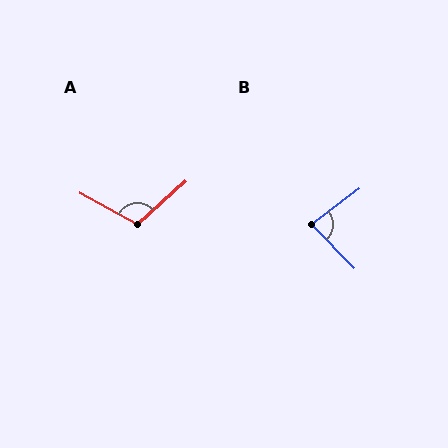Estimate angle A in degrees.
Approximately 109 degrees.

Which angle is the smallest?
B, at approximately 82 degrees.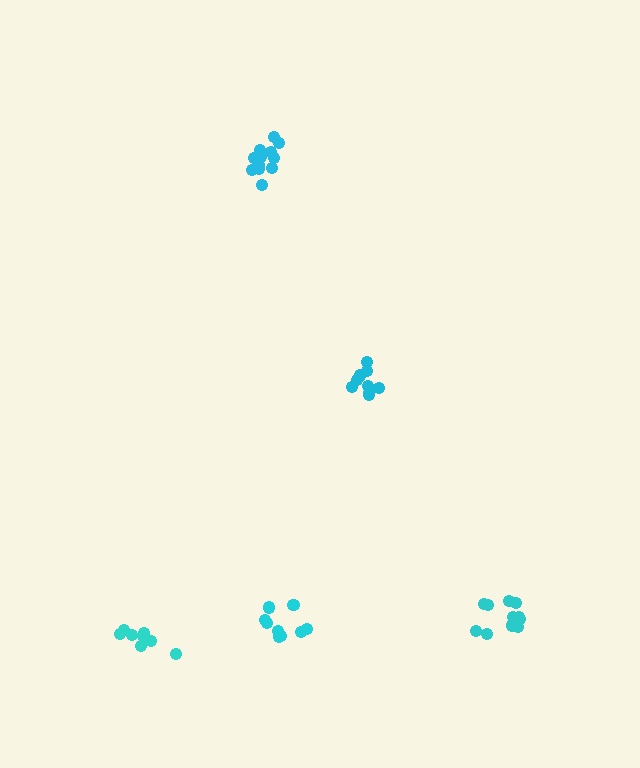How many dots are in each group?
Group 1: 9 dots, Group 2: 13 dots, Group 3: 9 dots, Group 4: 12 dots, Group 5: 8 dots (51 total).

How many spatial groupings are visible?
There are 5 spatial groupings.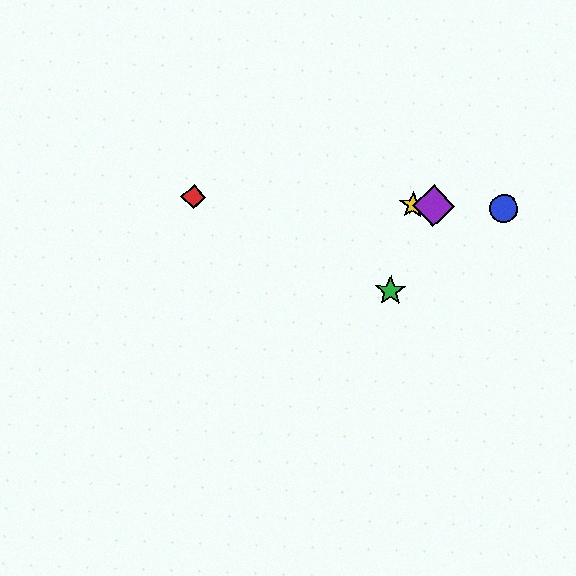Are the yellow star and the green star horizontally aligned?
No, the yellow star is at y≈205 and the green star is at y≈291.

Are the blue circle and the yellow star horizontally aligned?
Yes, both are at y≈209.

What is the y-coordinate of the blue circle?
The blue circle is at y≈209.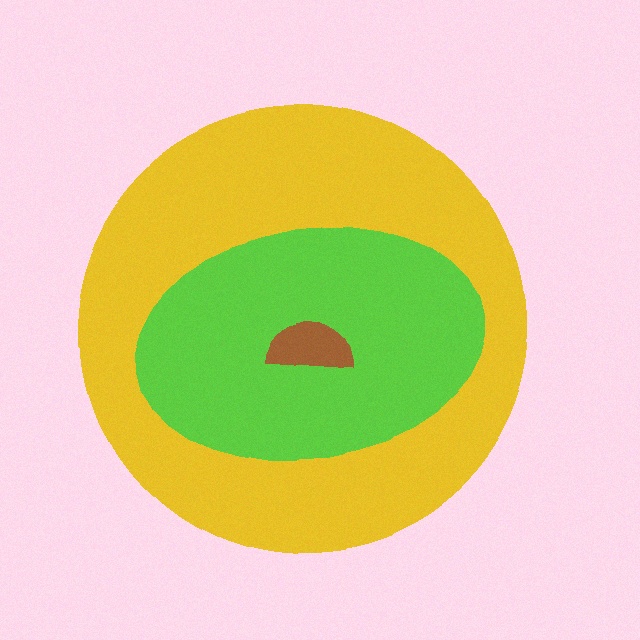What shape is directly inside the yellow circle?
The lime ellipse.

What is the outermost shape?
The yellow circle.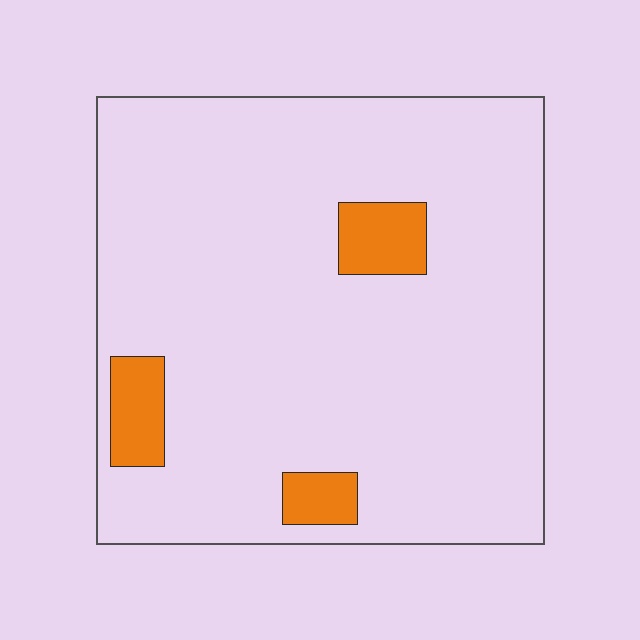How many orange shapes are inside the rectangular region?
3.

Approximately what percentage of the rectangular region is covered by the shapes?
Approximately 10%.